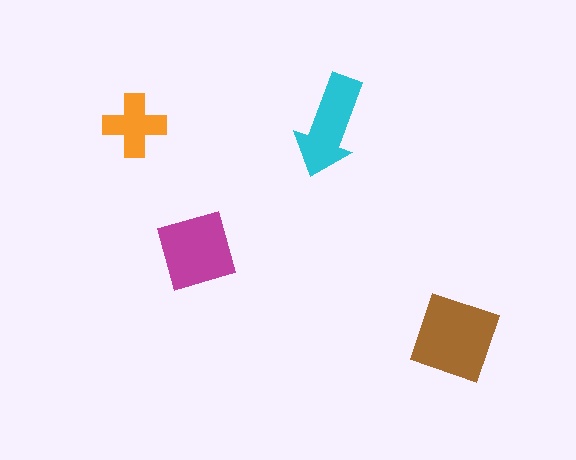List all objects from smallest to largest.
The orange cross, the cyan arrow, the magenta square, the brown diamond.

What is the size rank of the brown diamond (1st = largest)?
1st.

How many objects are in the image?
There are 4 objects in the image.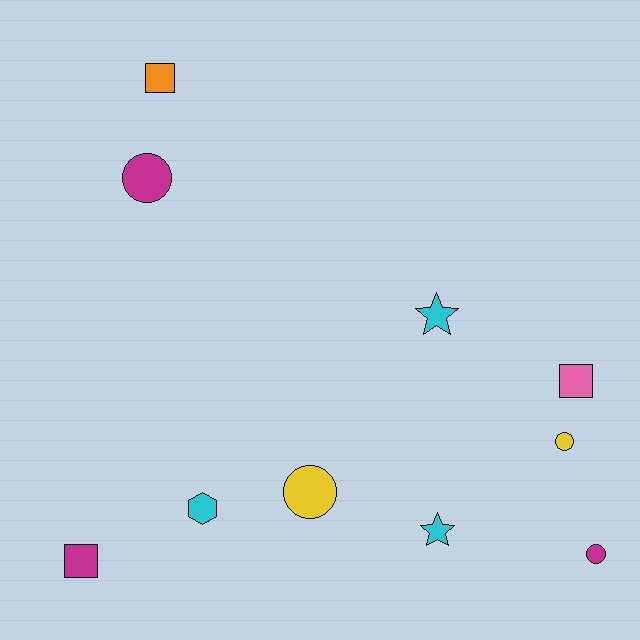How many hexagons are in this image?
There is 1 hexagon.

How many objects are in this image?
There are 10 objects.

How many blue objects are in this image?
There are no blue objects.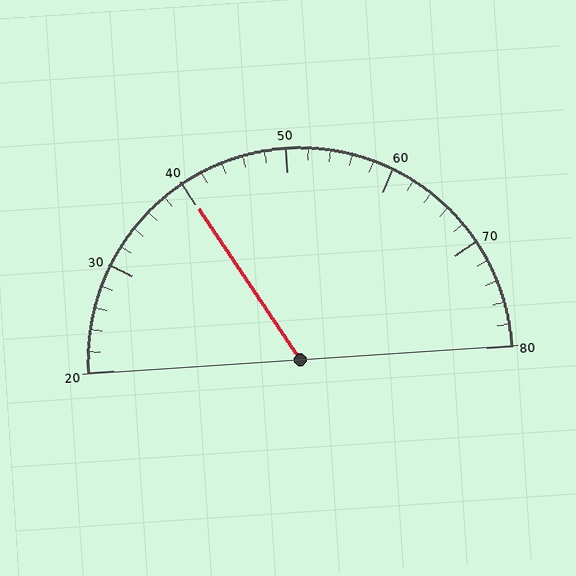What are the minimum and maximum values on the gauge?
The gauge ranges from 20 to 80.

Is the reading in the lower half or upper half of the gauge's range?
The reading is in the lower half of the range (20 to 80).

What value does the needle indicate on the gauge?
The needle indicates approximately 40.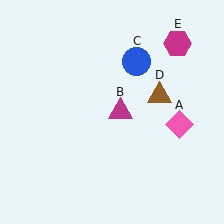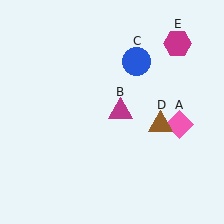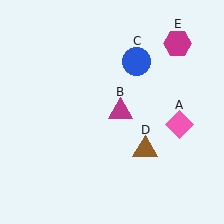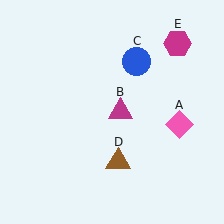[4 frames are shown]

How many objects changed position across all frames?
1 object changed position: brown triangle (object D).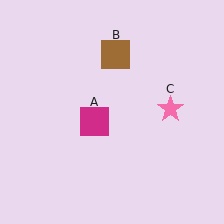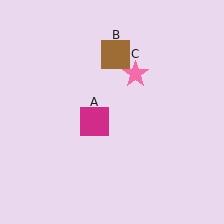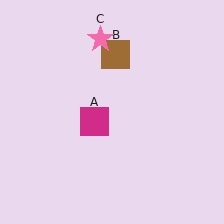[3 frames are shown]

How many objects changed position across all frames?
1 object changed position: pink star (object C).